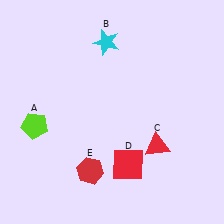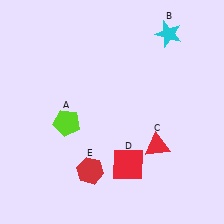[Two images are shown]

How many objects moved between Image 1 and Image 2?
2 objects moved between the two images.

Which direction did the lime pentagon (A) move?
The lime pentagon (A) moved right.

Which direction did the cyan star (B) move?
The cyan star (B) moved right.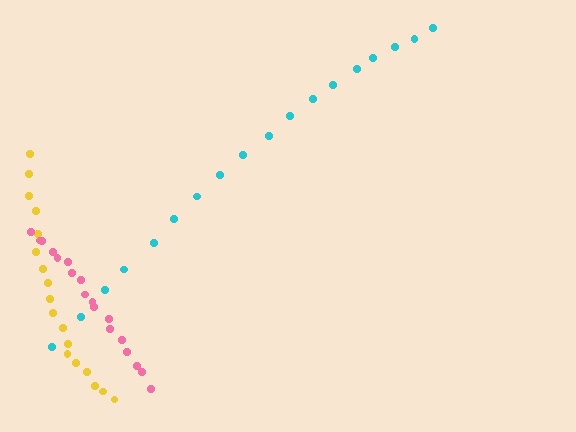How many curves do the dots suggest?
There are 3 distinct paths.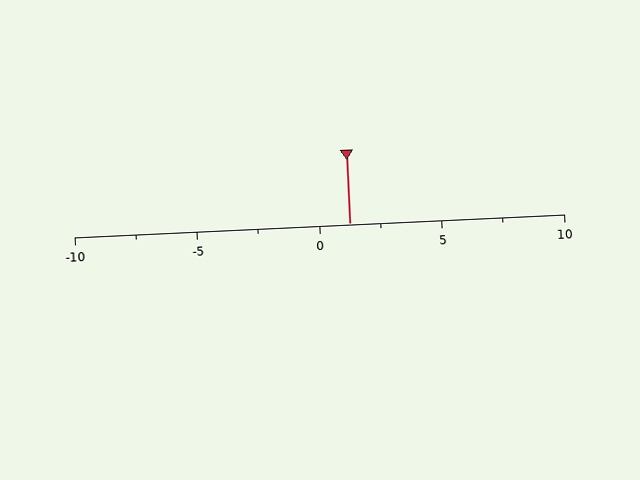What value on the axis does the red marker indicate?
The marker indicates approximately 1.2.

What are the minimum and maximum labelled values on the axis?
The axis runs from -10 to 10.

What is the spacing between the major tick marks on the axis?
The major ticks are spaced 5 apart.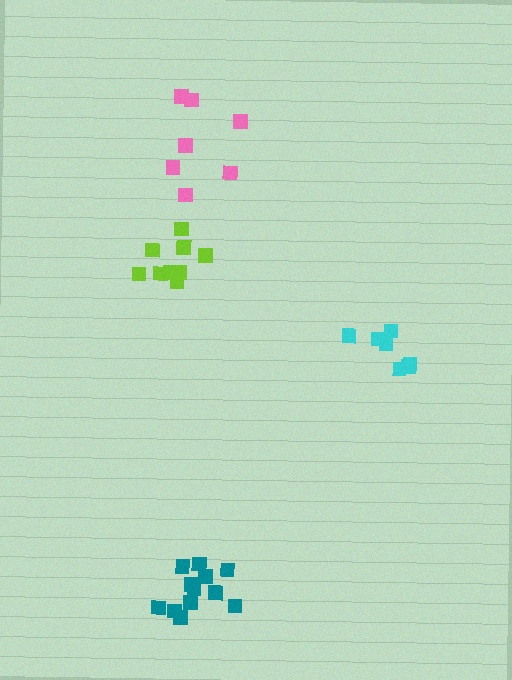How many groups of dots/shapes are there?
There are 4 groups.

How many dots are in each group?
Group 1: 7 dots, Group 2: 9 dots, Group 3: 7 dots, Group 4: 12 dots (35 total).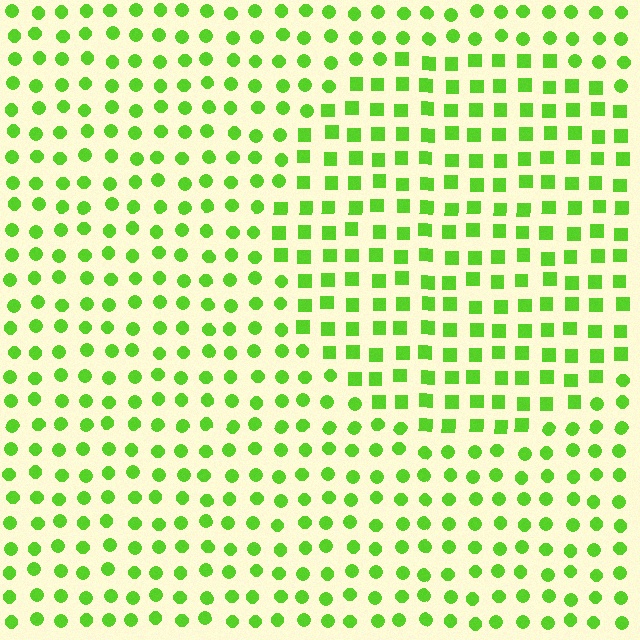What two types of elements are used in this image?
The image uses squares inside the circle region and circles outside it.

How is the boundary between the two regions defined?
The boundary is defined by a change in element shape: squares inside vs. circles outside. All elements share the same color and spacing.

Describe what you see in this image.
The image is filled with small lime elements arranged in a uniform grid. A circle-shaped region contains squares, while the surrounding area contains circles. The boundary is defined purely by the change in element shape.